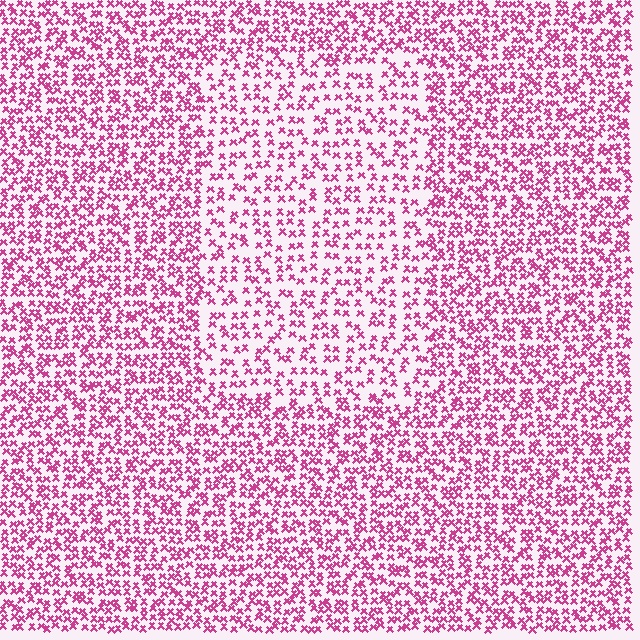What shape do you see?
I see a rectangle.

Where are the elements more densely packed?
The elements are more densely packed outside the rectangle boundary.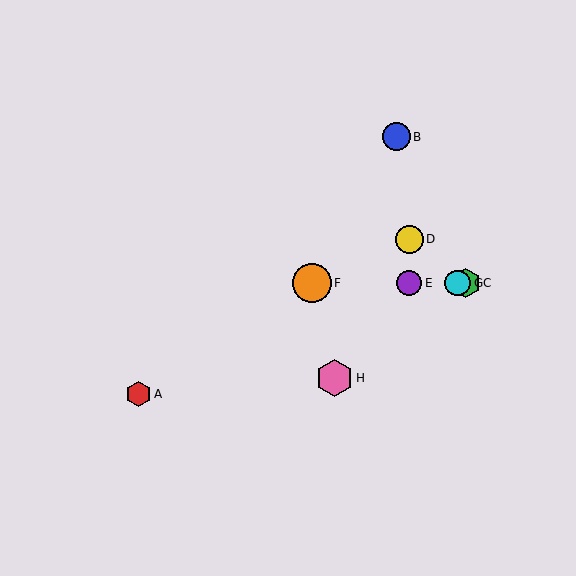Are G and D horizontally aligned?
No, G is at y≈283 and D is at y≈239.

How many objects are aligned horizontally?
4 objects (C, E, F, G) are aligned horizontally.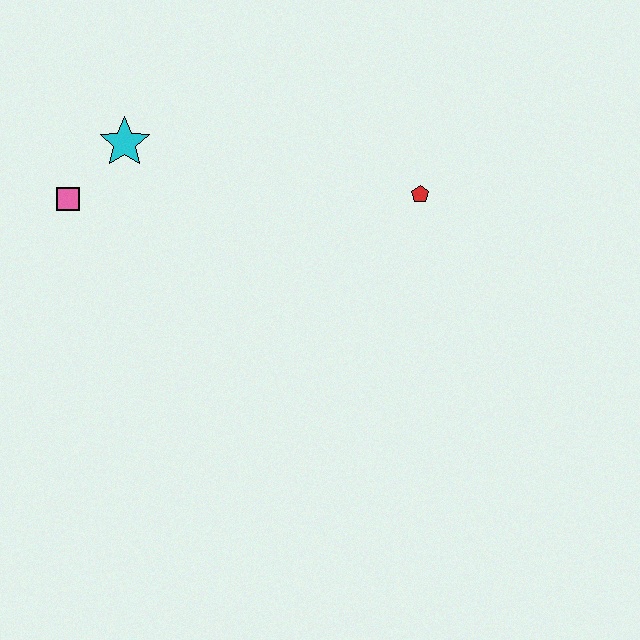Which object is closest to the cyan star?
The pink square is closest to the cyan star.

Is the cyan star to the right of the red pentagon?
No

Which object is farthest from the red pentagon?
The pink square is farthest from the red pentagon.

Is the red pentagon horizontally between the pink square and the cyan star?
No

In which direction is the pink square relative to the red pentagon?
The pink square is to the left of the red pentagon.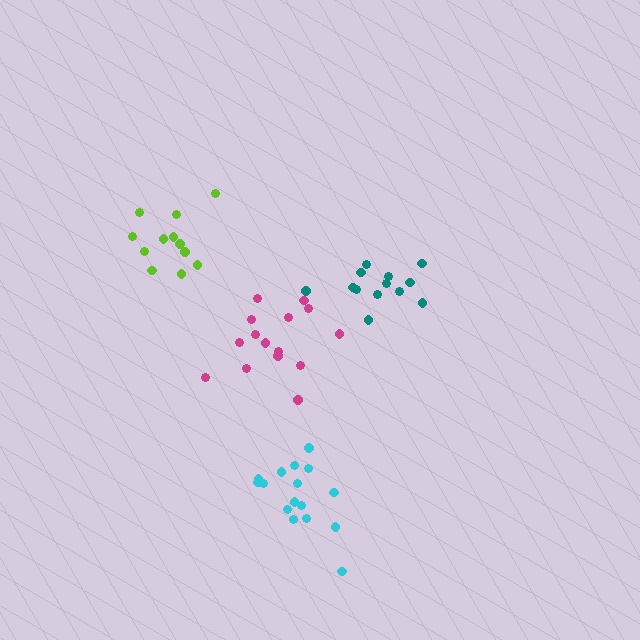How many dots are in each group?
Group 1: 15 dots, Group 2: 12 dots, Group 3: 13 dots, Group 4: 16 dots (56 total).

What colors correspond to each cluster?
The clusters are colored: magenta, lime, teal, cyan.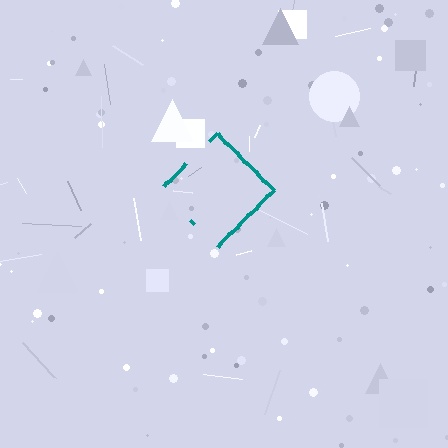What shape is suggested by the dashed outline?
The dashed outline suggests a diamond.